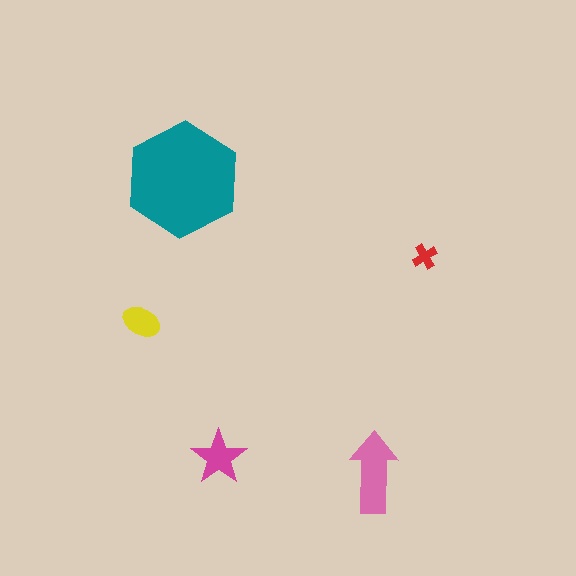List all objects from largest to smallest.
The teal hexagon, the pink arrow, the magenta star, the yellow ellipse, the red cross.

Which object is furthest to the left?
The yellow ellipse is leftmost.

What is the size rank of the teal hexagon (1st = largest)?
1st.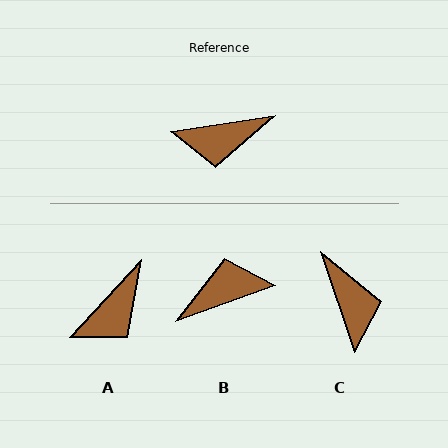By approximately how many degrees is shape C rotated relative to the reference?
Approximately 100 degrees counter-clockwise.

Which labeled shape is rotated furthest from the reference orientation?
B, about 169 degrees away.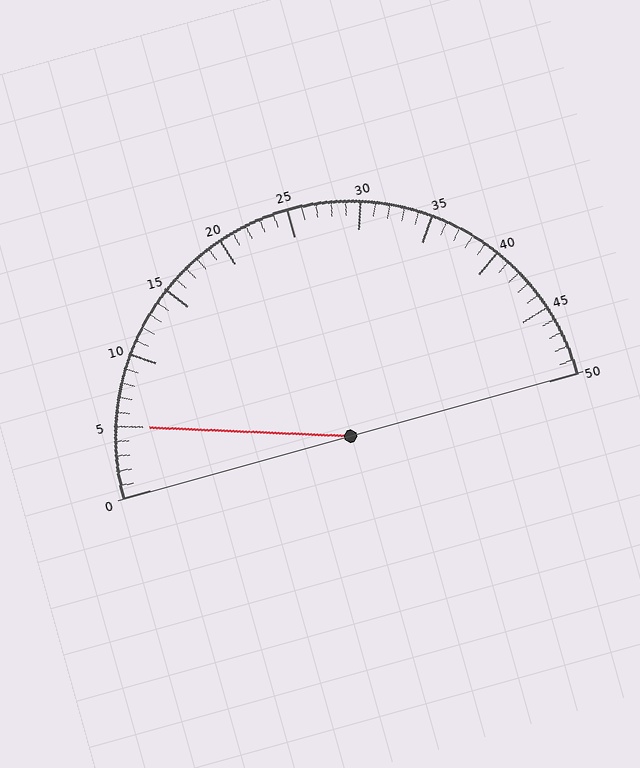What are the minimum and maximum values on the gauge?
The gauge ranges from 0 to 50.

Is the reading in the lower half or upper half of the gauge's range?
The reading is in the lower half of the range (0 to 50).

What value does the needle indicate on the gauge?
The needle indicates approximately 5.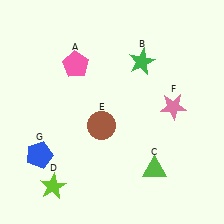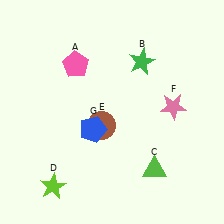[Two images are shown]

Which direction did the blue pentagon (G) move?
The blue pentagon (G) moved right.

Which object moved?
The blue pentagon (G) moved right.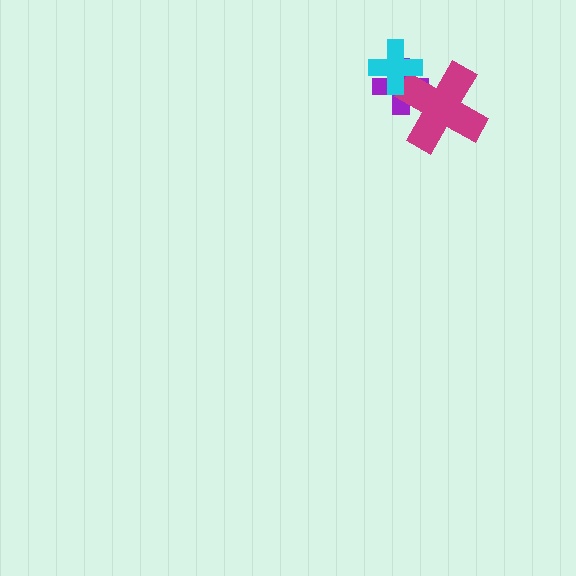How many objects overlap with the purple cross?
2 objects overlap with the purple cross.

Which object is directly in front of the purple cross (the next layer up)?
The magenta cross is directly in front of the purple cross.